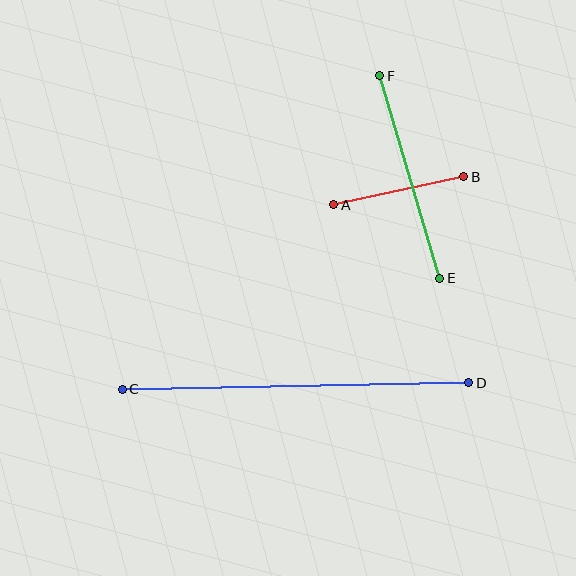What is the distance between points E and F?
The distance is approximately 211 pixels.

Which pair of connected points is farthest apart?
Points C and D are farthest apart.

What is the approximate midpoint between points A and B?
The midpoint is at approximately (399, 191) pixels.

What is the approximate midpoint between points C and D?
The midpoint is at approximately (296, 386) pixels.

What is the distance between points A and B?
The distance is approximately 133 pixels.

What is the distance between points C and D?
The distance is approximately 347 pixels.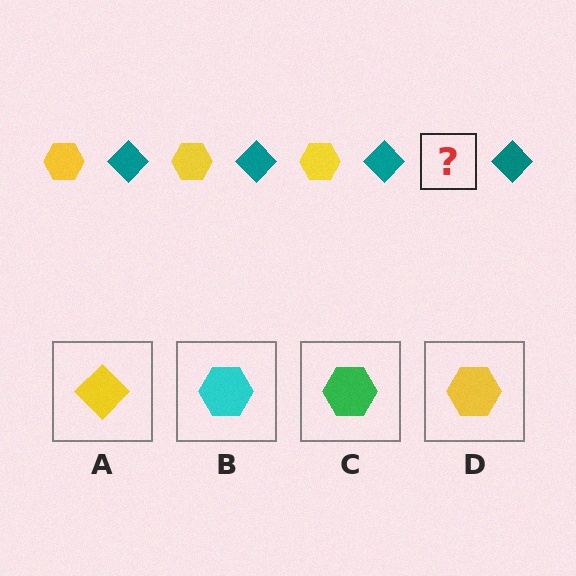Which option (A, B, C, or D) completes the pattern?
D.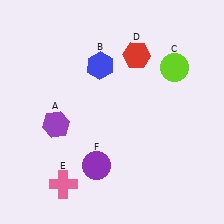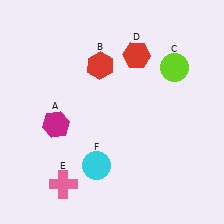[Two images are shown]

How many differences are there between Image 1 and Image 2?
There are 3 differences between the two images.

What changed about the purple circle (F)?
In Image 1, F is purple. In Image 2, it changed to cyan.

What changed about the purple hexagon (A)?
In Image 1, A is purple. In Image 2, it changed to magenta.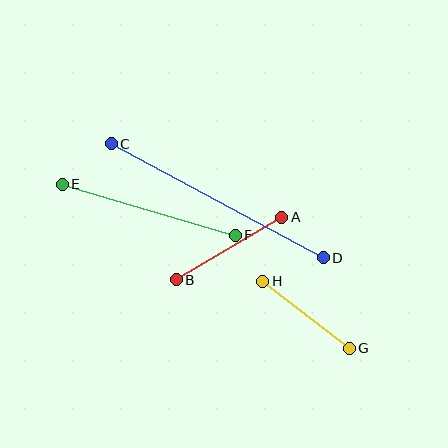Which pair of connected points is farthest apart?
Points C and D are farthest apart.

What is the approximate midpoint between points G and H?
The midpoint is at approximately (306, 315) pixels.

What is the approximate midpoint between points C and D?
The midpoint is at approximately (217, 201) pixels.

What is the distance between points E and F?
The distance is approximately 180 pixels.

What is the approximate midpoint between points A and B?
The midpoint is at approximately (229, 249) pixels.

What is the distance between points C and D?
The distance is approximately 241 pixels.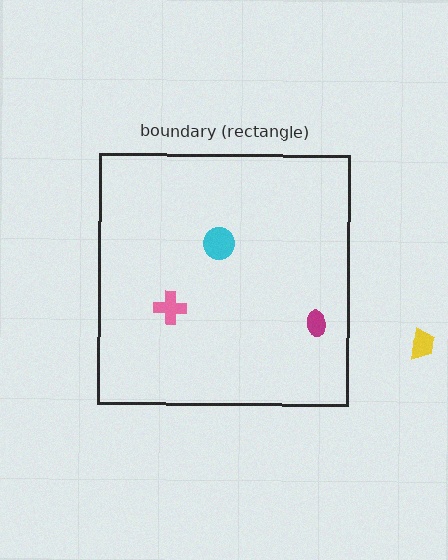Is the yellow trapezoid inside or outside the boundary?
Outside.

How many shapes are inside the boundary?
3 inside, 1 outside.